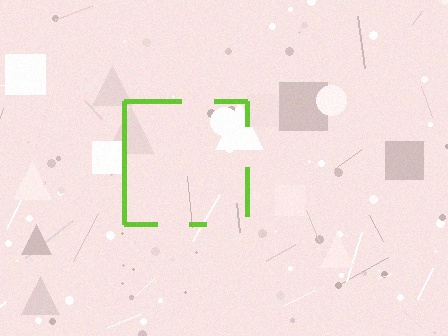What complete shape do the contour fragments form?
The contour fragments form a square.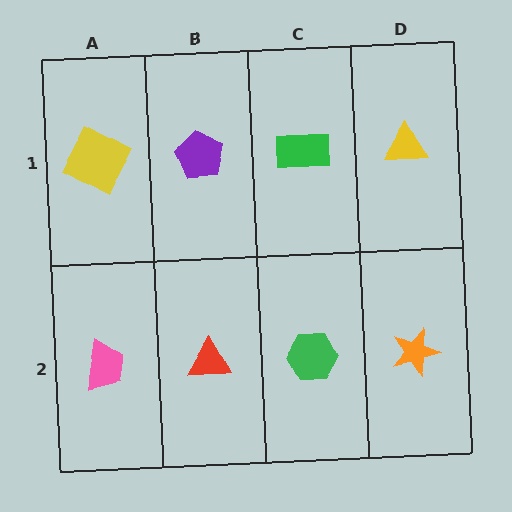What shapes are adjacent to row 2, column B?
A purple pentagon (row 1, column B), a pink trapezoid (row 2, column A), a green hexagon (row 2, column C).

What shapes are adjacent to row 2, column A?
A yellow square (row 1, column A), a red triangle (row 2, column B).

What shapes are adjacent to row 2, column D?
A yellow triangle (row 1, column D), a green hexagon (row 2, column C).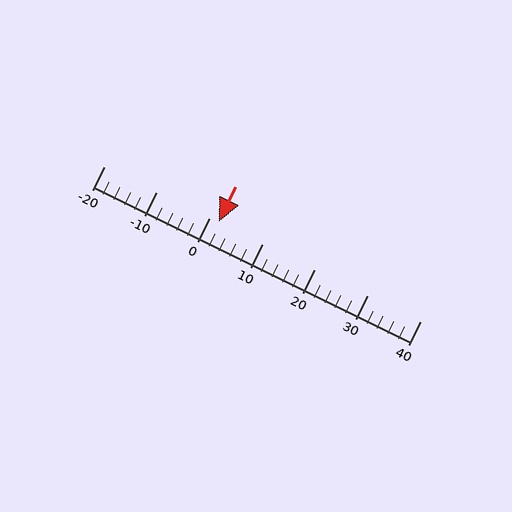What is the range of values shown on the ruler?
The ruler shows values from -20 to 40.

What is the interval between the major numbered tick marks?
The major tick marks are spaced 10 units apart.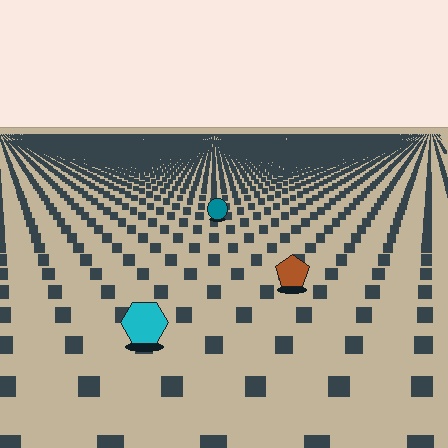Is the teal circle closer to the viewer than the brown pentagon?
No. The brown pentagon is closer — you can tell from the texture gradient: the ground texture is coarser near it.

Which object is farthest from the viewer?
The teal circle is farthest from the viewer. It appears smaller and the ground texture around it is denser.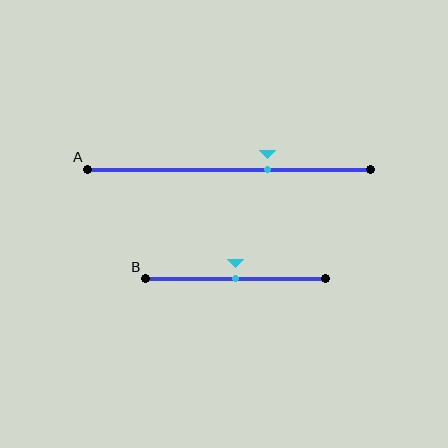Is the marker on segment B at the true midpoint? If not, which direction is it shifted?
Yes, the marker on segment B is at the true midpoint.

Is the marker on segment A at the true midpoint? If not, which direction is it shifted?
No, the marker on segment A is shifted to the right by about 13% of the segment length.